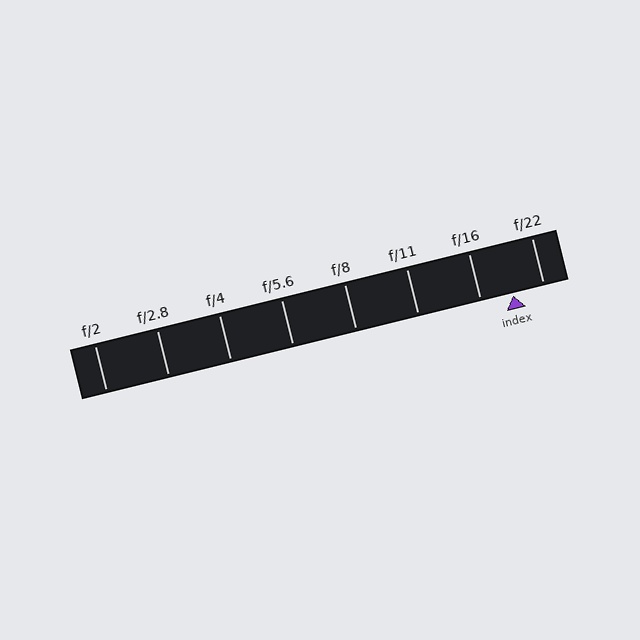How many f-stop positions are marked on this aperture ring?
There are 8 f-stop positions marked.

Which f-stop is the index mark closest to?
The index mark is closest to f/22.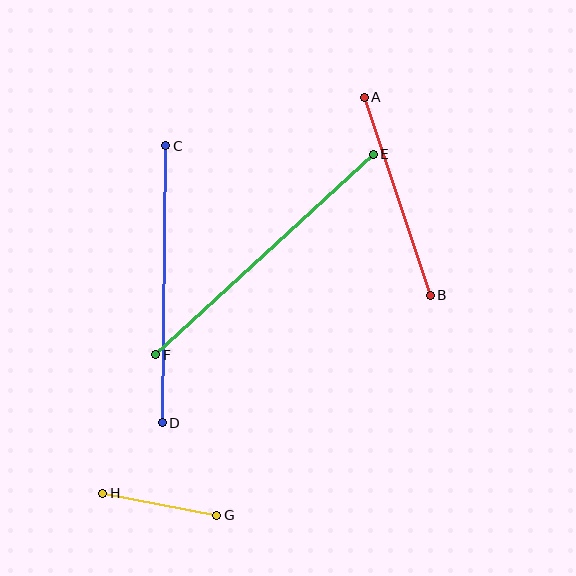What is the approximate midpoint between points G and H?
The midpoint is at approximately (160, 504) pixels.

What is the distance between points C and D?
The distance is approximately 277 pixels.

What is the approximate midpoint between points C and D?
The midpoint is at approximately (164, 284) pixels.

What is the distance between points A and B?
The distance is approximately 209 pixels.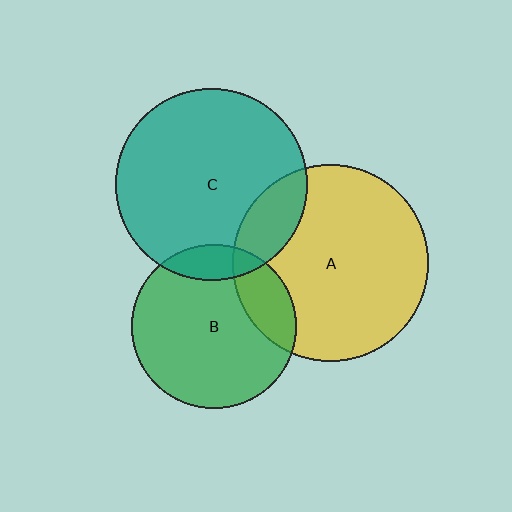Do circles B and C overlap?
Yes.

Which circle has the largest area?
Circle A (yellow).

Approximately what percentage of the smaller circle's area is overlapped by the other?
Approximately 10%.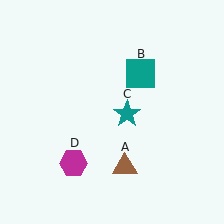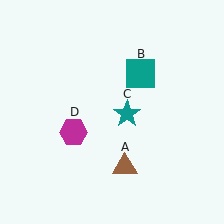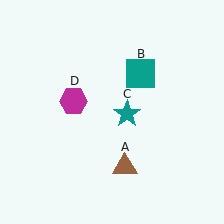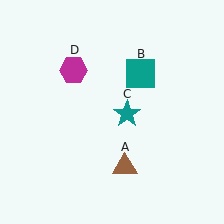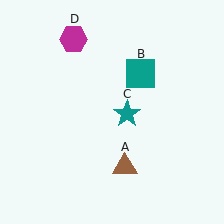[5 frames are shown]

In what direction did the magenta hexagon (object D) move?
The magenta hexagon (object D) moved up.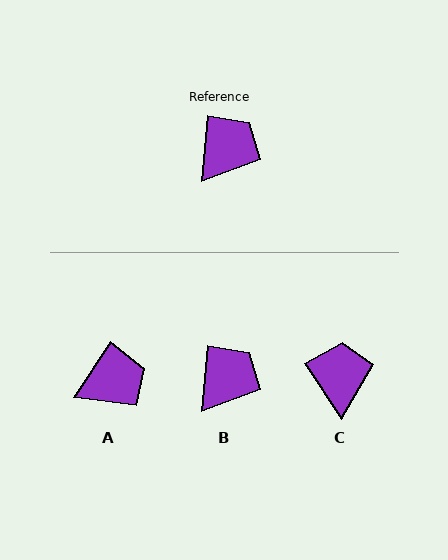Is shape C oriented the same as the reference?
No, it is off by about 38 degrees.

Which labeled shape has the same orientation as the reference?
B.